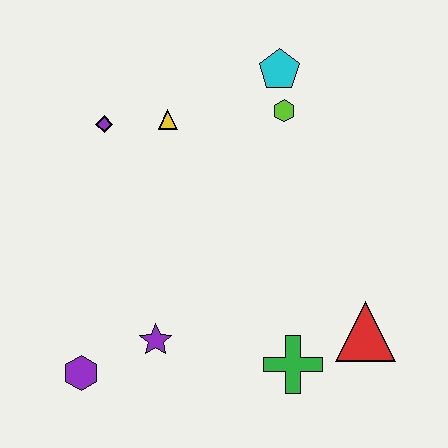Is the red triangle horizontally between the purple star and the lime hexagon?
No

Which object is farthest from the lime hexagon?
The purple hexagon is farthest from the lime hexagon.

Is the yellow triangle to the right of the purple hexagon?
Yes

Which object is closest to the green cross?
The red triangle is closest to the green cross.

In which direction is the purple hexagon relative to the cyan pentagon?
The purple hexagon is below the cyan pentagon.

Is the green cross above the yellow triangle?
No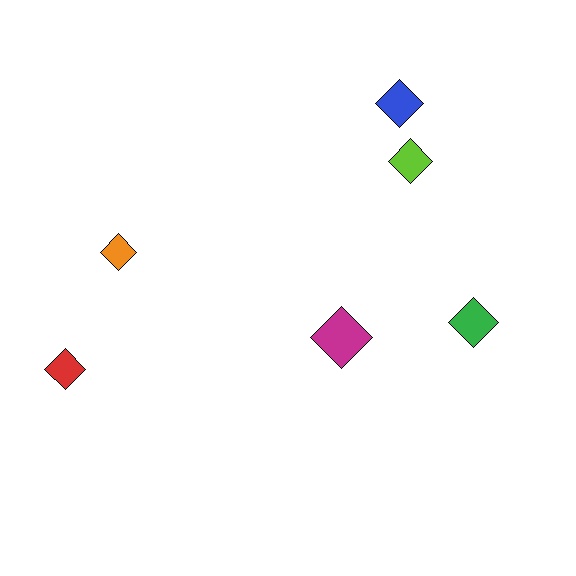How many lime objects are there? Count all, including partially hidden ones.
There is 1 lime object.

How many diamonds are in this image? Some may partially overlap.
There are 6 diamonds.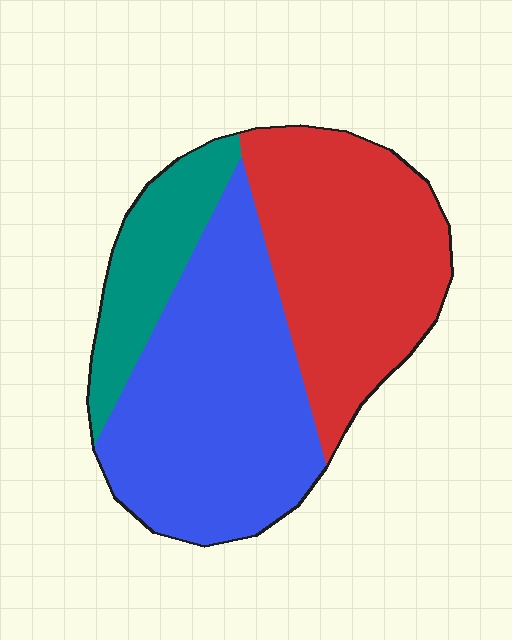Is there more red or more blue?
Blue.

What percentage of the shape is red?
Red covers 39% of the shape.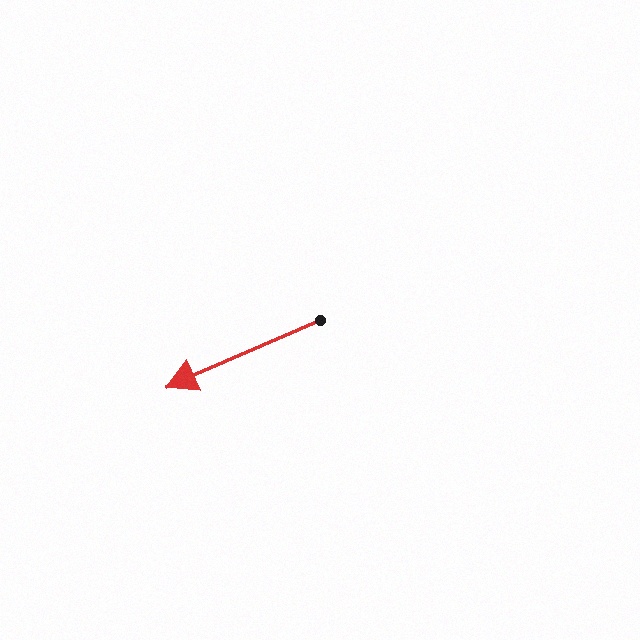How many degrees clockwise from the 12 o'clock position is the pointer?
Approximately 246 degrees.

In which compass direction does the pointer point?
Southwest.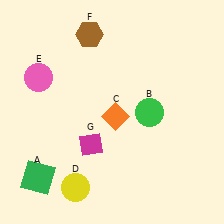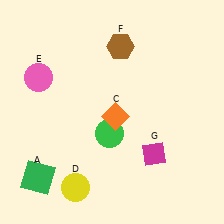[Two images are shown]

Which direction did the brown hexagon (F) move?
The brown hexagon (F) moved right.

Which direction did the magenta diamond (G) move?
The magenta diamond (G) moved right.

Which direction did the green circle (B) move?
The green circle (B) moved left.